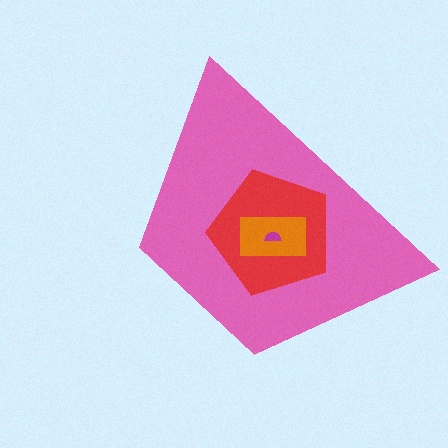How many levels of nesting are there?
4.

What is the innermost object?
The magenta semicircle.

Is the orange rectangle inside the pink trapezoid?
Yes.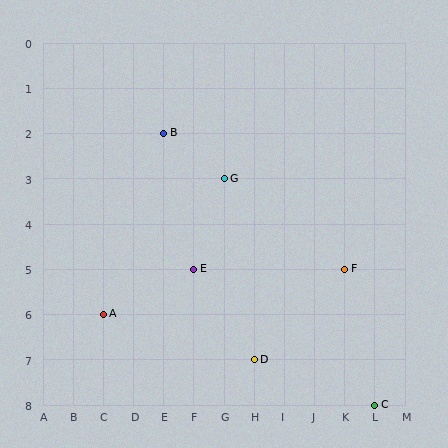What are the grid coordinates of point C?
Point C is at grid coordinates (L, 8).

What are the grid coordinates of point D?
Point D is at grid coordinates (H, 7).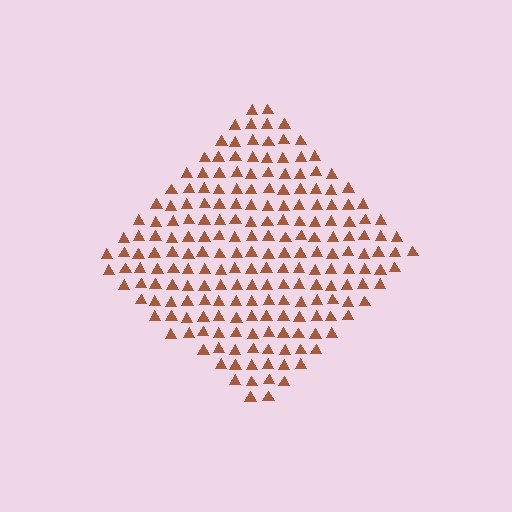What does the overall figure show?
The overall figure shows a diamond.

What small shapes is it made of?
It is made of small triangles.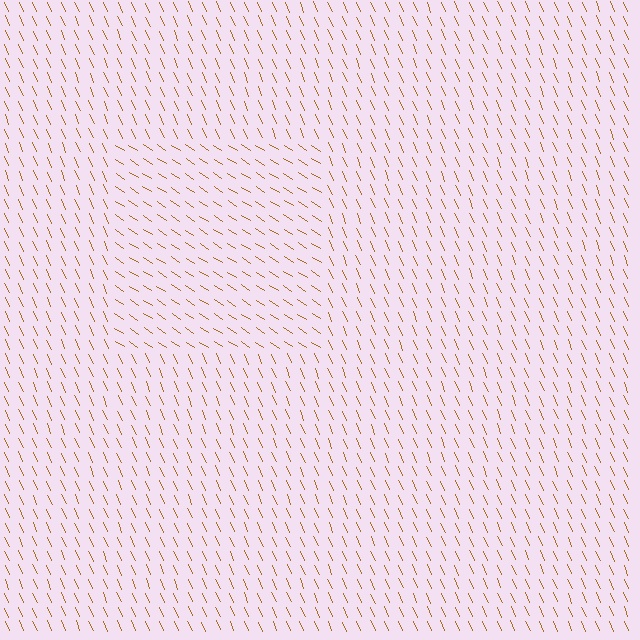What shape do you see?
I see a rectangle.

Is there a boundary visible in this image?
Yes, there is a texture boundary formed by a change in line orientation.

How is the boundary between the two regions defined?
The boundary is defined purely by a change in line orientation (approximately 34 degrees difference). All lines are the same color and thickness.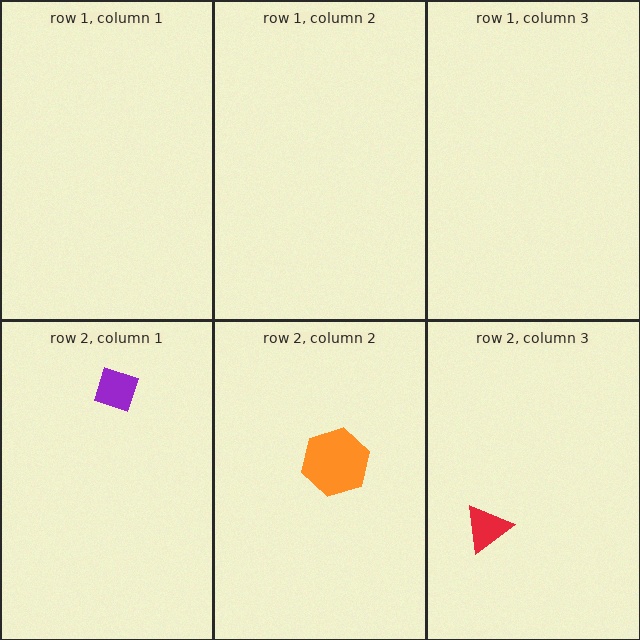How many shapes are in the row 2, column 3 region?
1.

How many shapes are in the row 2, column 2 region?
1.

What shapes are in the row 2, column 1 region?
The purple diamond.